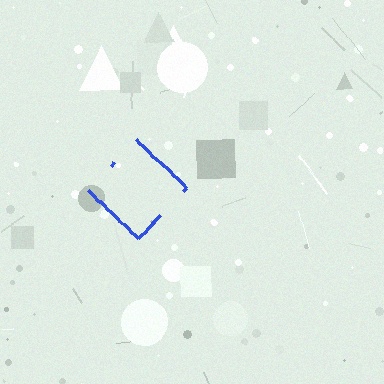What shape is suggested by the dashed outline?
The dashed outline suggests a diamond.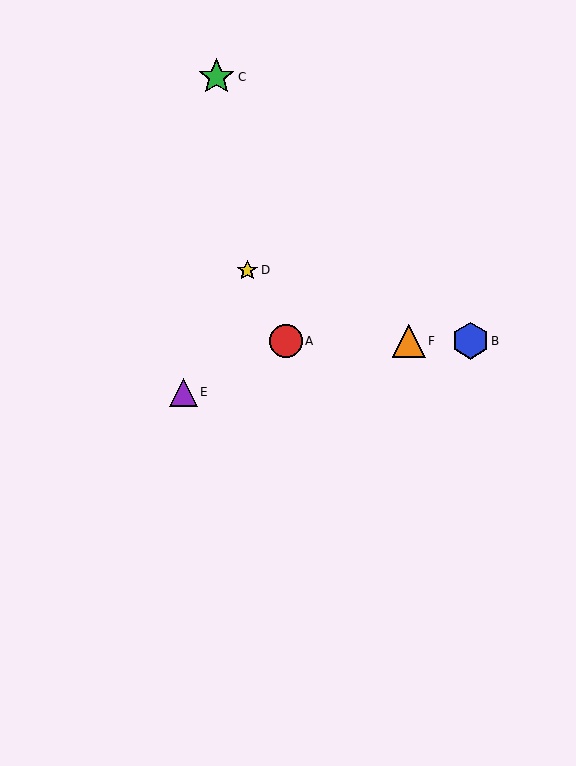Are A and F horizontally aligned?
Yes, both are at y≈341.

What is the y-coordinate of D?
Object D is at y≈270.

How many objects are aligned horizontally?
3 objects (A, B, F) are aligned horizontally.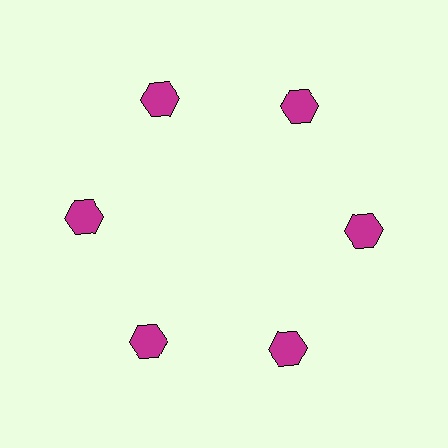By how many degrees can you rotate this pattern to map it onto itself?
The pattern maps onto itself every 60 degrees of rotation.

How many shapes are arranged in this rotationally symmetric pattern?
There are 6 shapes, arranged in 6 groups of 1.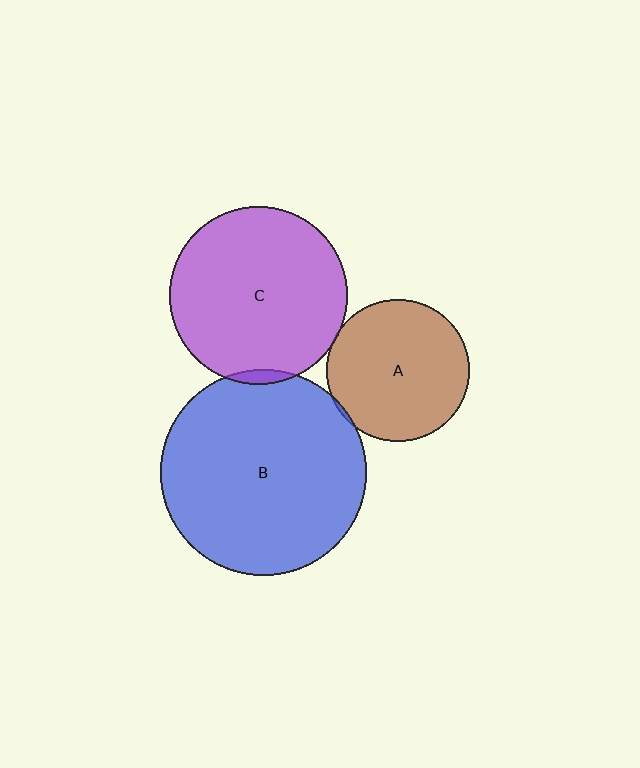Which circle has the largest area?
Circle B (blue).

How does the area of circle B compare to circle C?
Approximately 1.3 times.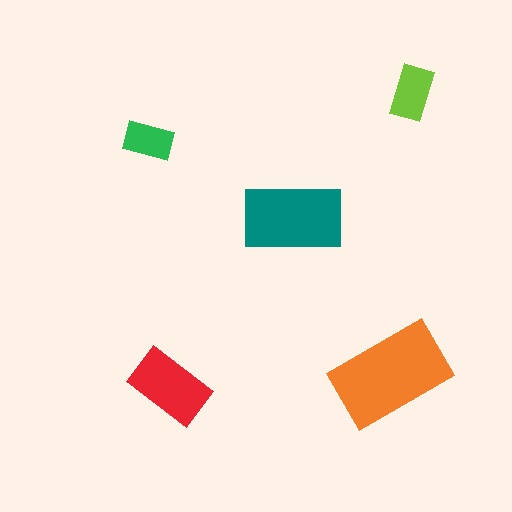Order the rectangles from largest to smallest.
the orange one, the teal one, the red one, the lime one, the green one.